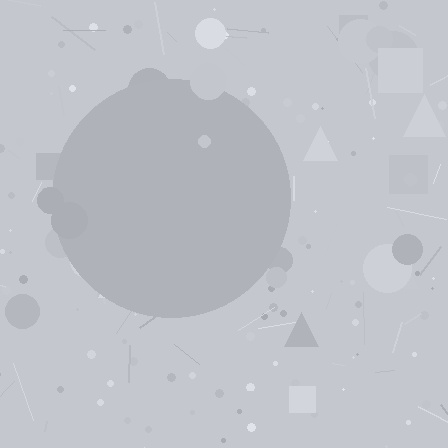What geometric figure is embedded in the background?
A circle is embedded in the background.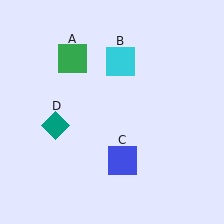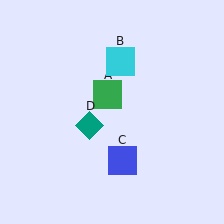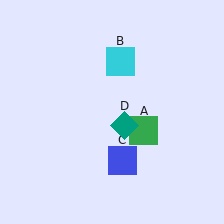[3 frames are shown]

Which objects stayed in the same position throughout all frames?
Cyan square (object B) and blue square (object C) remained stationary.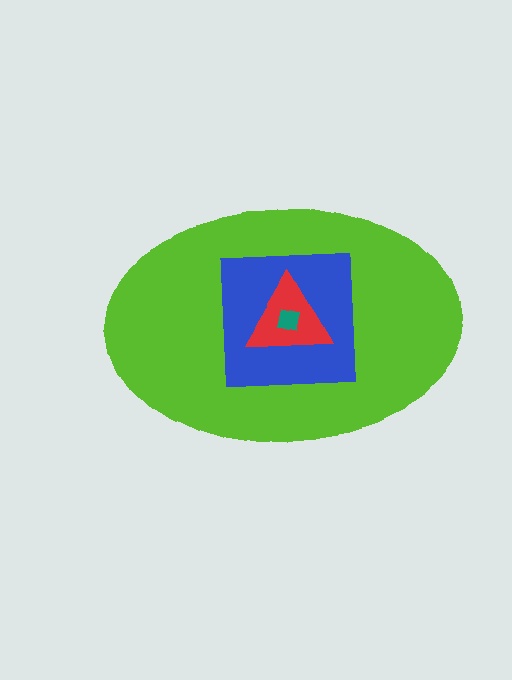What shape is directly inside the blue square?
The red triangle.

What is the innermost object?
The teal square.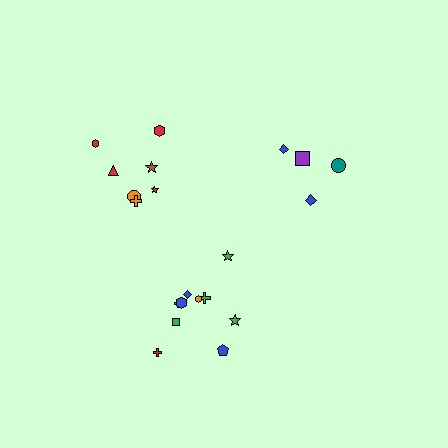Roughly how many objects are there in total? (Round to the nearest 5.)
Roughly 20 objects in total.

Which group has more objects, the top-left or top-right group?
The top-left group.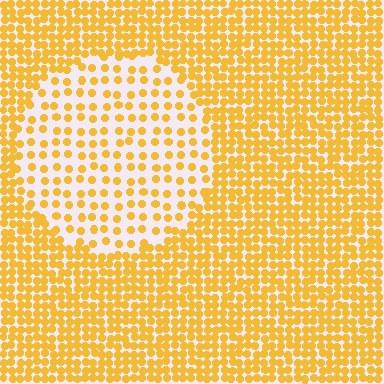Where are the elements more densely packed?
The elements are more densely packed outside the circle boundary.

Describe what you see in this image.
The image contains small yellow elements arranged at two different densities. A circle-shaped region is visible where the elements are less densely packed than the surrounding area.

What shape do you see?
I see a circle.